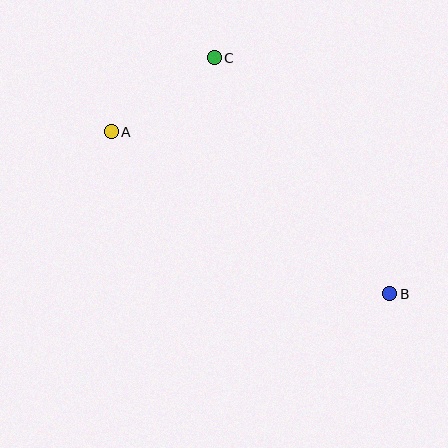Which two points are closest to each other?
Points A and C are closest to each other.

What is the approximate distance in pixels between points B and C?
The distance between B and C is approximately 294 pixels.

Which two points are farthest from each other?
Points A and B are farthest from each other.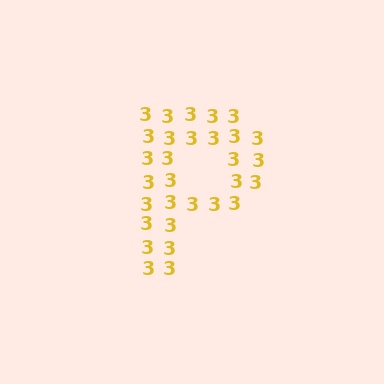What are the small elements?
The small elements are digit 3's.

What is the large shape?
The large shape is the letter P.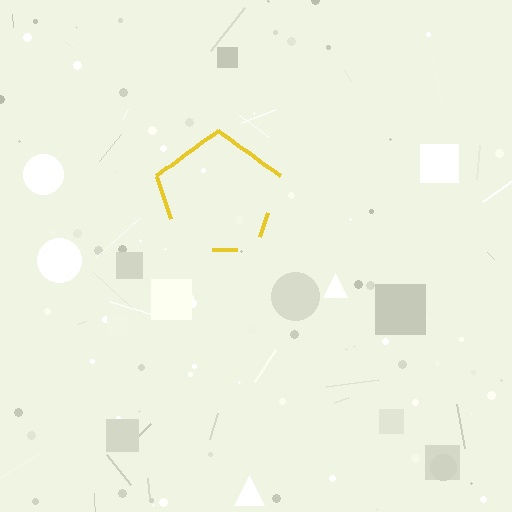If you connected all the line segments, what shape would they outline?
They would outline a pentagon.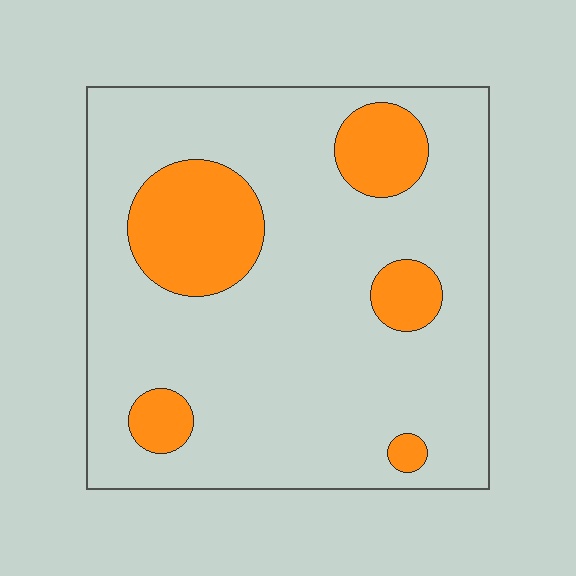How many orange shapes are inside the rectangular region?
5.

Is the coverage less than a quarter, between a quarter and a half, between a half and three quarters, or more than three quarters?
Less than a quarter.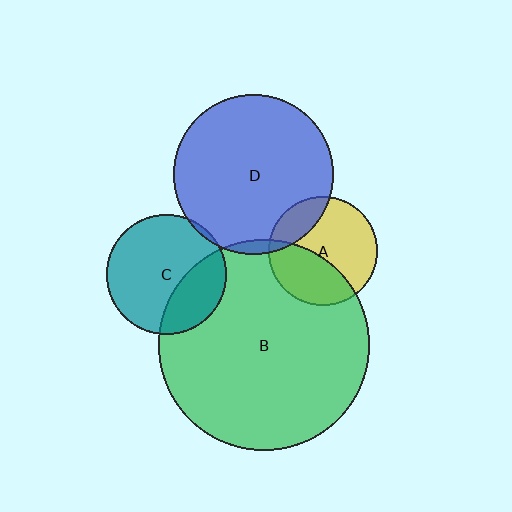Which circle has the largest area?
Circle B (green).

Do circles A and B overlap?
Yes.